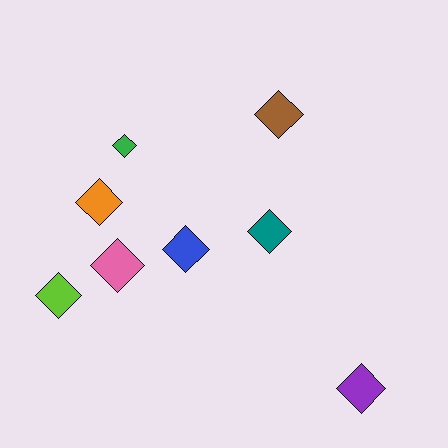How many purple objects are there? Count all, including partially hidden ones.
There is 1 purple object.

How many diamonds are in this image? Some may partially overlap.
There are 8 diamonds.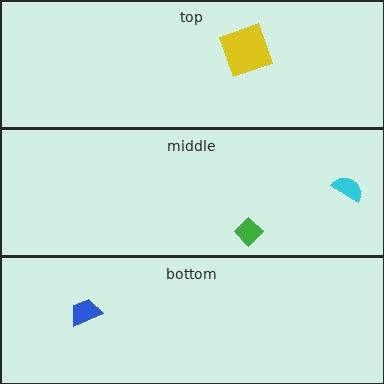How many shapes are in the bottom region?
1.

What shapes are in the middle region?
The green diamond, the cyan semicircle.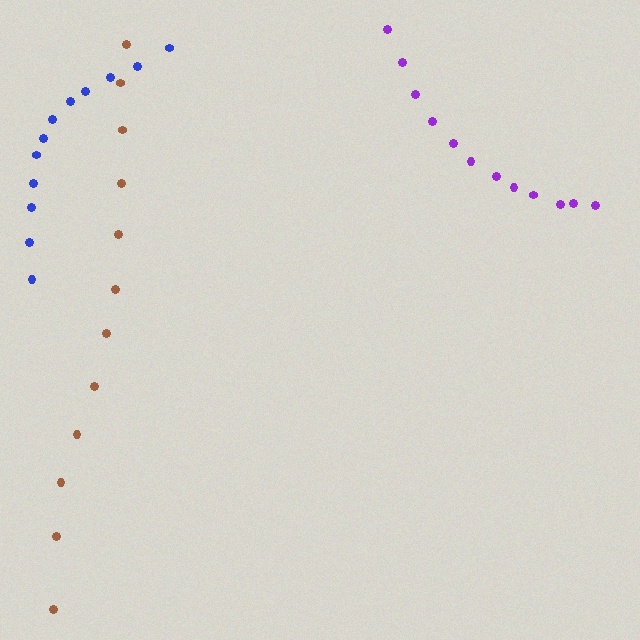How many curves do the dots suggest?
There are 3 distinct paths.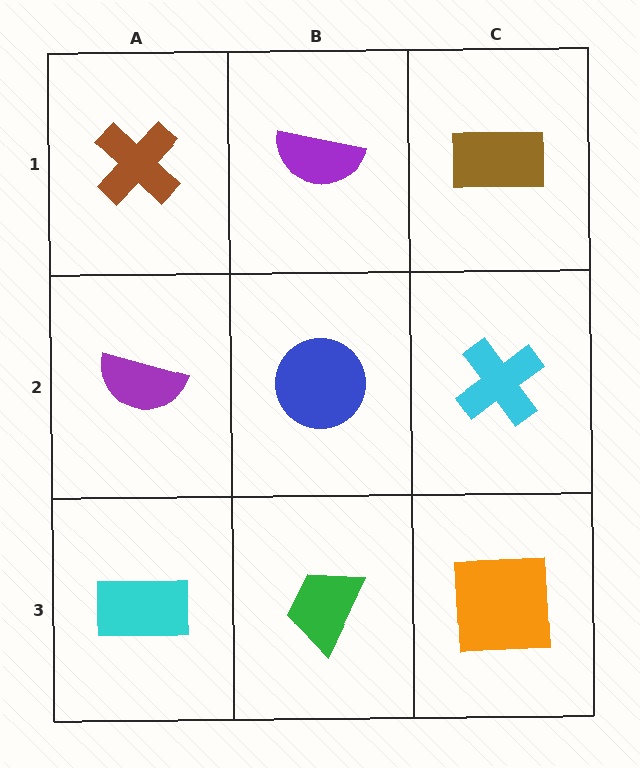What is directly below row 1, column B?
A blue circle.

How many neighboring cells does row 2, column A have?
3.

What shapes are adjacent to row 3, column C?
A cyan cross (row 2, column C), a green trapezoid (row 3, column B).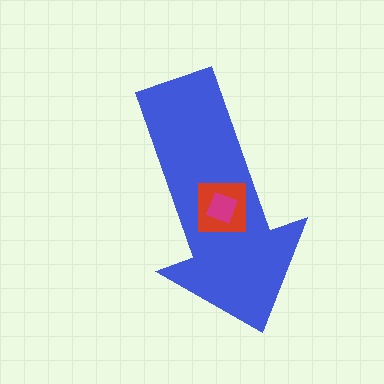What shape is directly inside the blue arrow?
The red square.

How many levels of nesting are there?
3.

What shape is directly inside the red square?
The magenta diamond.